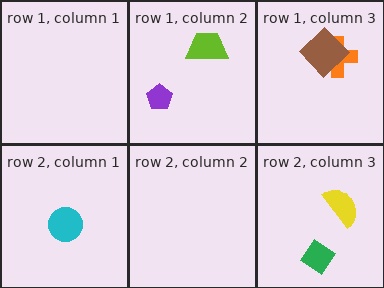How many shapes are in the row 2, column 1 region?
1.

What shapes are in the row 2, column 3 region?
The yellow semicircle, the green diamond.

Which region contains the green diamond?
The row 2, column 3 region.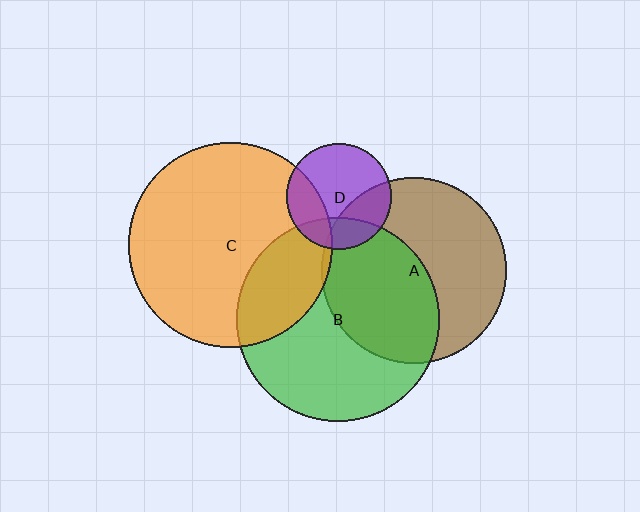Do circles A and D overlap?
Yes.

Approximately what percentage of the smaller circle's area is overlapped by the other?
Approximately 30%.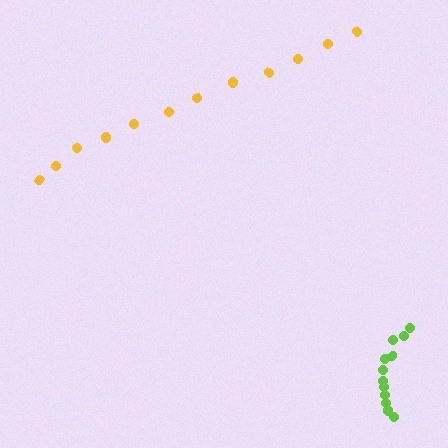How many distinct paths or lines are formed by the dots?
There are 2 distinct paths.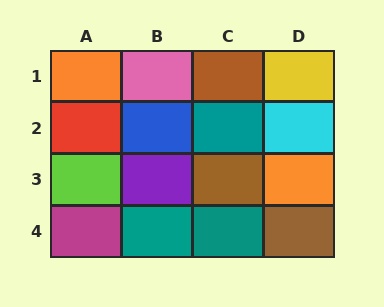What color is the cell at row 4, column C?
Teal.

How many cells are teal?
3 cells are teal.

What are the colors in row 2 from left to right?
Red, blue, teal, cyan.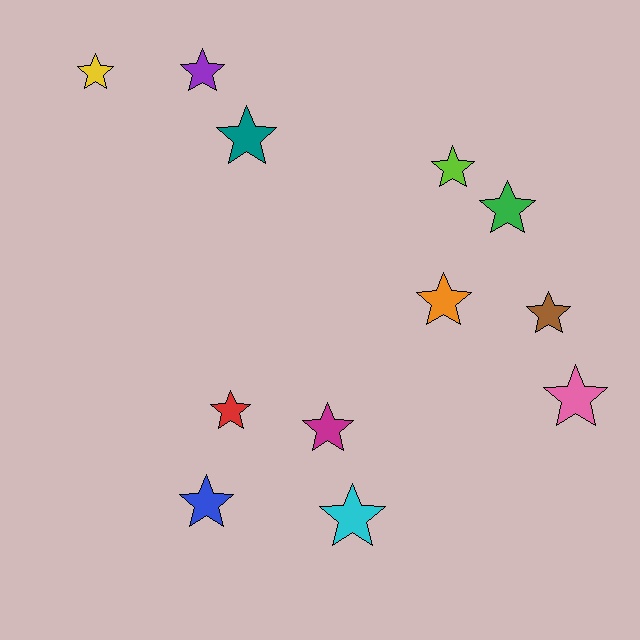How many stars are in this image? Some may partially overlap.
There are 12 stars.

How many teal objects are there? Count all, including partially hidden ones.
There is 1 teal object.